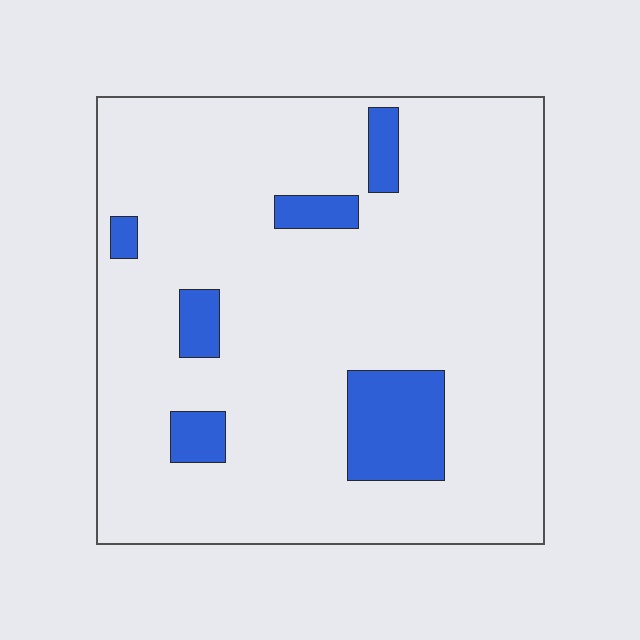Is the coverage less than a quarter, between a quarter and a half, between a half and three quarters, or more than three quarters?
Less than a quarter.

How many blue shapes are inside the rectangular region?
6.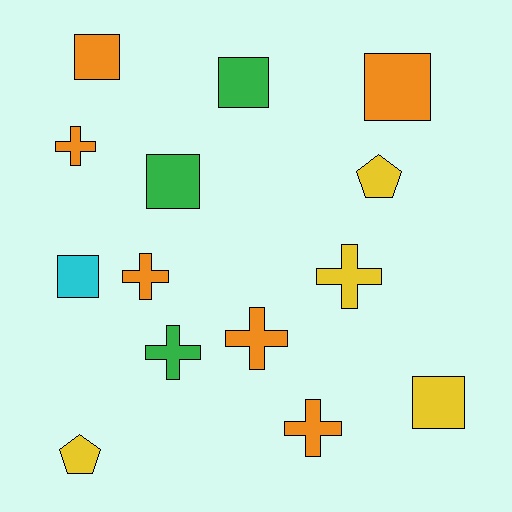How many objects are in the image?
There are 14 objects.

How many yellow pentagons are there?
There are 2 yellow pentagons.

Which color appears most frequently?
Orange, with 6 objects.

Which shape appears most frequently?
Square, with 6 objects.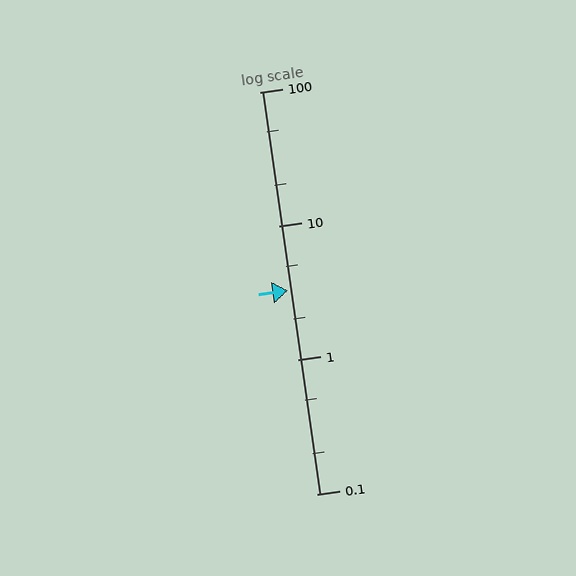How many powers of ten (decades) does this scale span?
The scale spans 3 decades, from 0.1 to 100.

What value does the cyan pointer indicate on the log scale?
The pointer indicates approximately 3.3.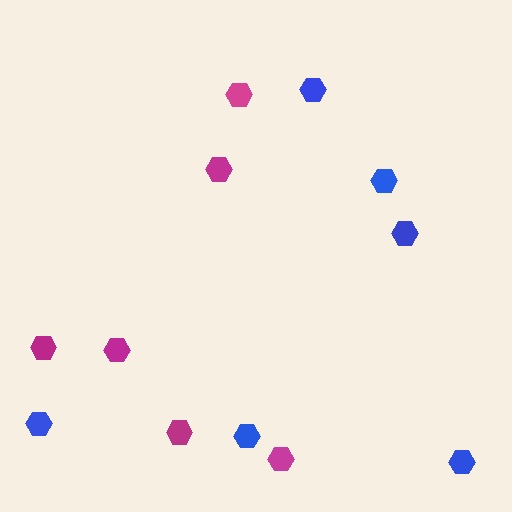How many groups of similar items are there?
There are 2 groups: one group of magenta hexagons (6) and one group of blue hexagons (6).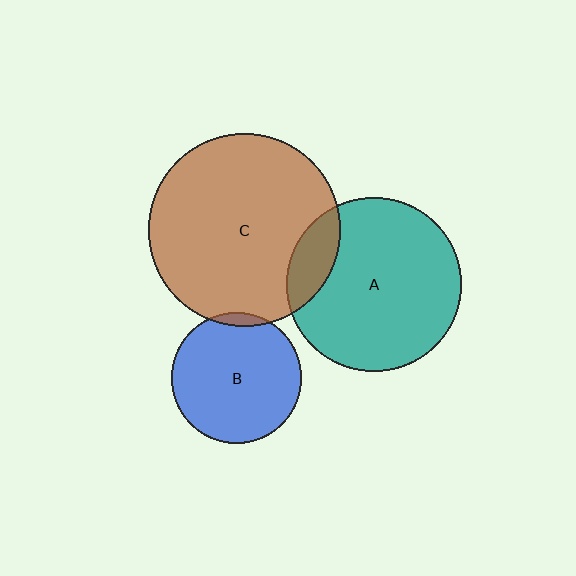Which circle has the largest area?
Circle C (brown).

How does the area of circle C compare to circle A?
Approximately 1.2 times.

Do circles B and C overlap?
Yes.